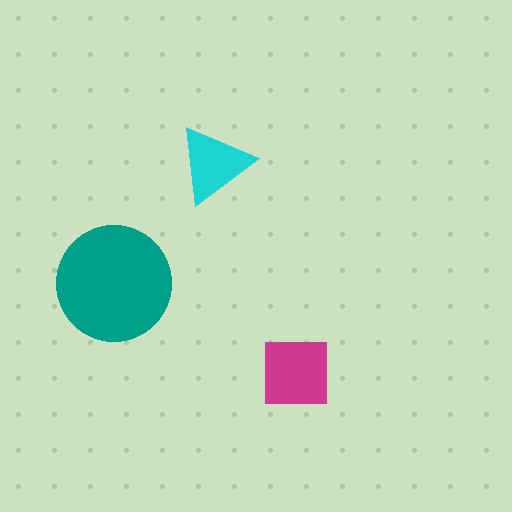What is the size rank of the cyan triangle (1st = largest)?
3rd.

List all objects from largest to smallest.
The teal circle, the magenta square, the cyan triangle.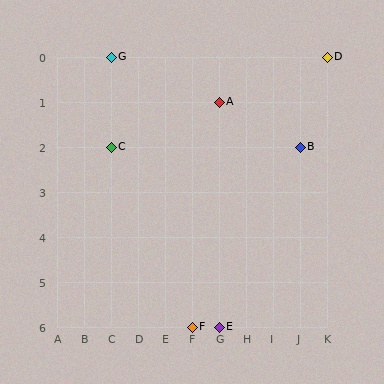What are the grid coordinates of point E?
Point E is at grid coordinates (G, 6).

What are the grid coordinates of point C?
Point C is at grid coordinates (C, 2).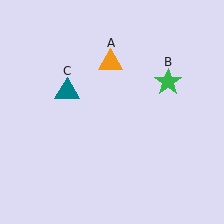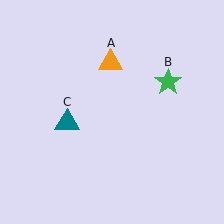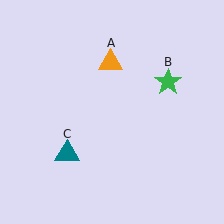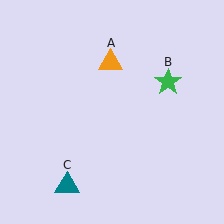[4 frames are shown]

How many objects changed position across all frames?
1 object changed position: teal triangle (object C).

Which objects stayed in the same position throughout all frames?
Orange triangle (object A) and green star (object B) remained stationary.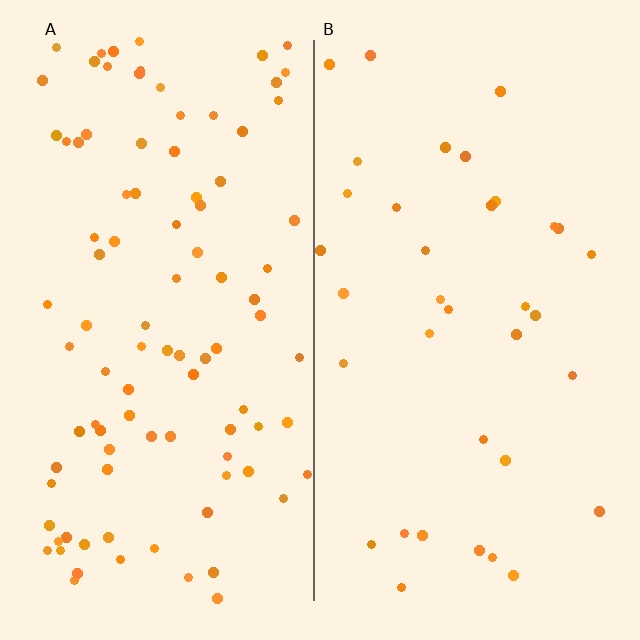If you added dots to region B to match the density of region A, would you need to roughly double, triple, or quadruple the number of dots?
Approximately triple.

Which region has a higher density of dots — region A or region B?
A (the left).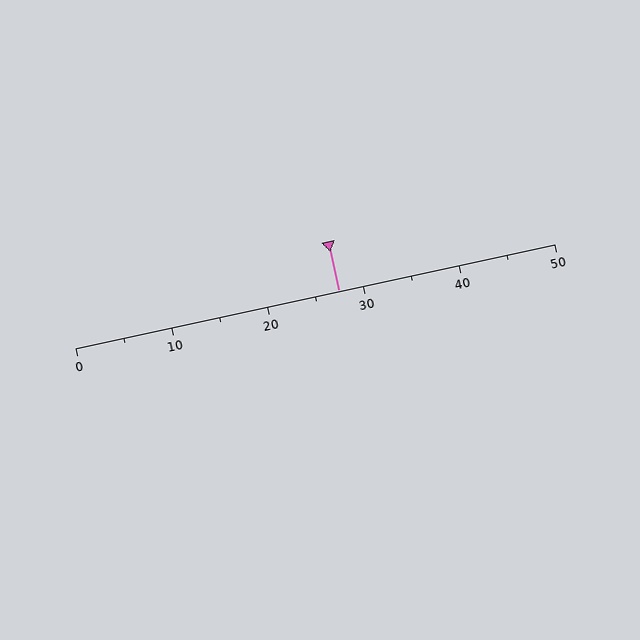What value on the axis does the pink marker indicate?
The marker indicates approximately 27.5.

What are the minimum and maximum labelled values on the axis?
The axis runs from 0 to 50.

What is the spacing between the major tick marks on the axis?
The major ticks are spaced 10 apart.